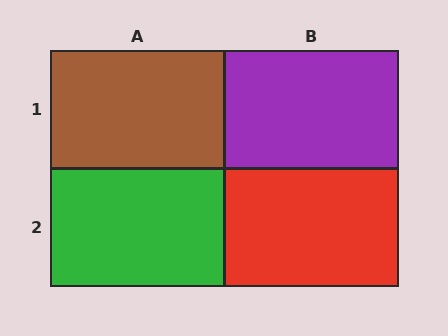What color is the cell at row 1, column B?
Purple.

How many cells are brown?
1 cell is brown.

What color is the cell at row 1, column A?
Brown.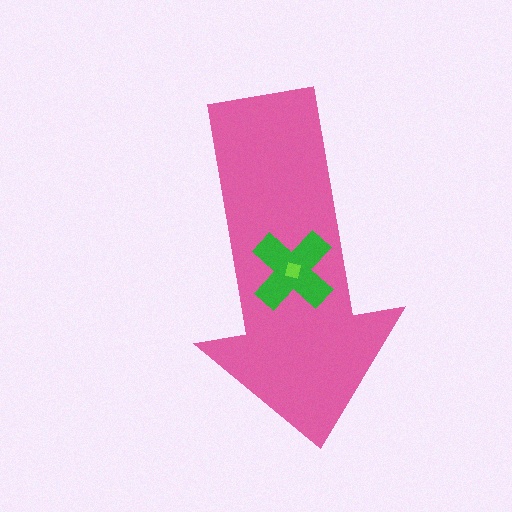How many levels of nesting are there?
3.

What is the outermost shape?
The pink arrow.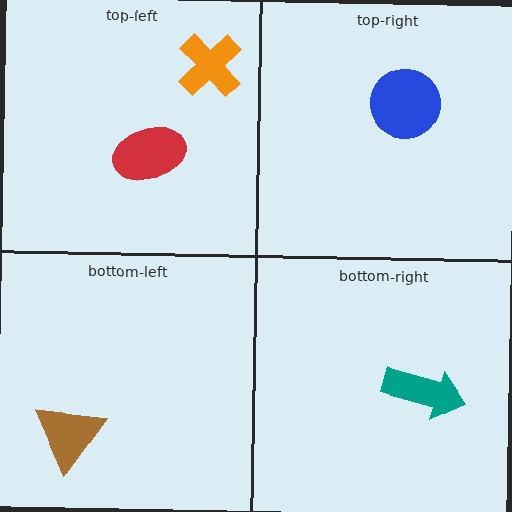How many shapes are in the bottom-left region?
1.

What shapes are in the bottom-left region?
The brown triangle.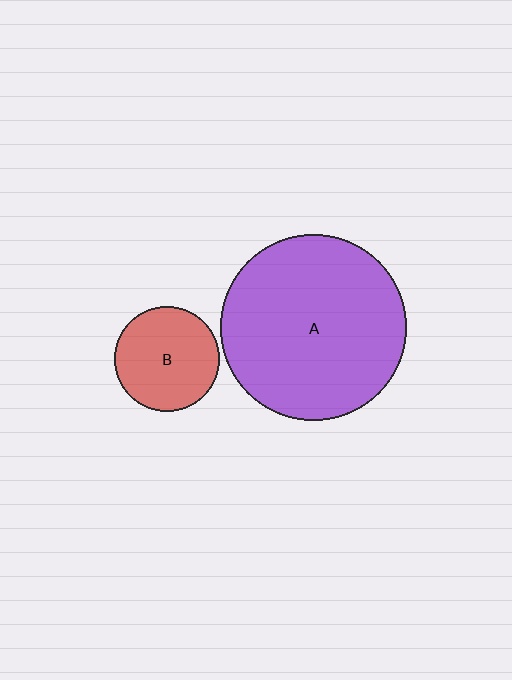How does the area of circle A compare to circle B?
Approximately 3.2 times.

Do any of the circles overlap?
No, none of the circles overlap.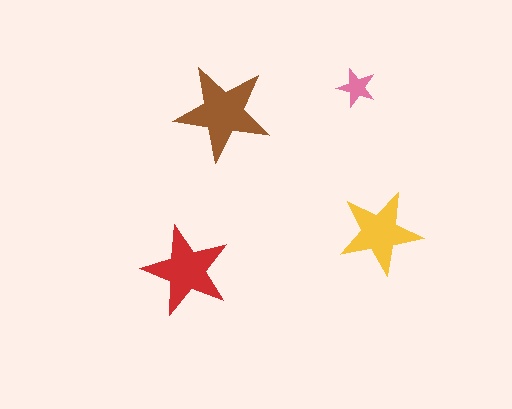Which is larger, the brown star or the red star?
The brown one.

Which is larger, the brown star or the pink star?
The brown one.